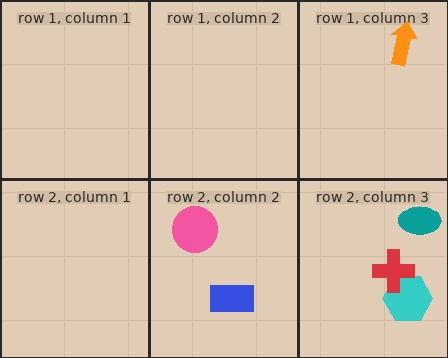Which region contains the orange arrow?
The row 1, column 3 region.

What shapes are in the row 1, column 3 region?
The orange arrow.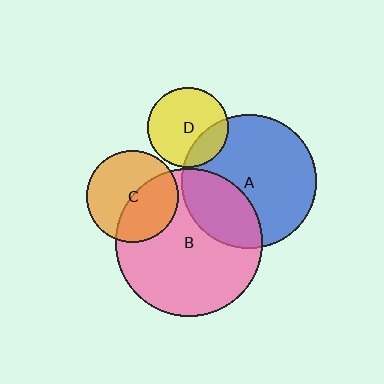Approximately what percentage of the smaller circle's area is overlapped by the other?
Approximately 45%.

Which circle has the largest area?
Circle B (pink).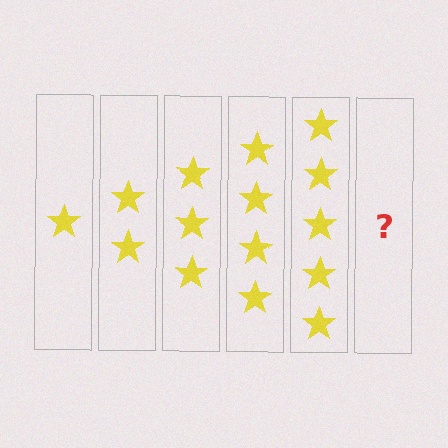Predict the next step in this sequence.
The next step is 6 stars.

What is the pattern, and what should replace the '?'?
The pattern is that each step adds one more star. The '?' should be 6 stars.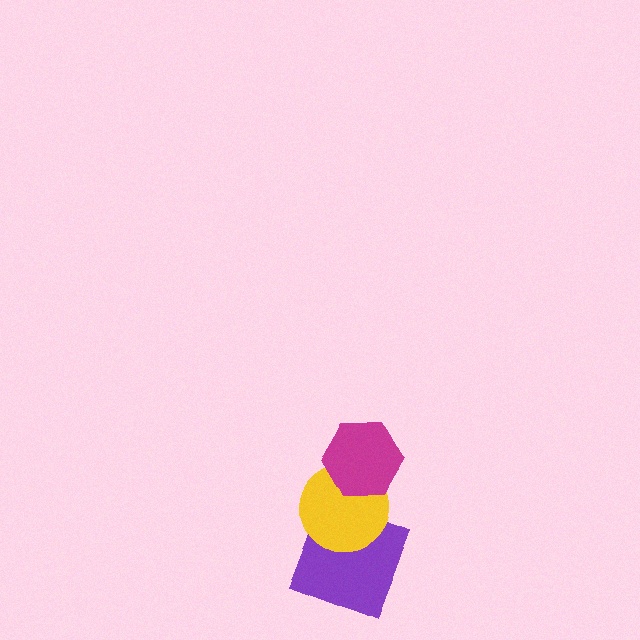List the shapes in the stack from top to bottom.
From top to bottom: the magenta hexagon, the yellow circle, the purple square.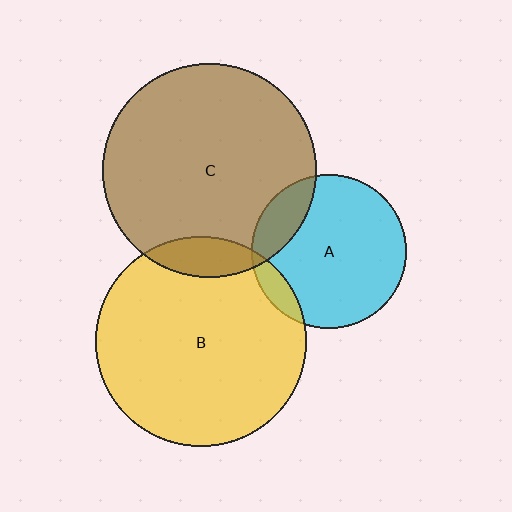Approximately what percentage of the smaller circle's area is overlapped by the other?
Approximately 15%.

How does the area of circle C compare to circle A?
Approximately 1.9 times.